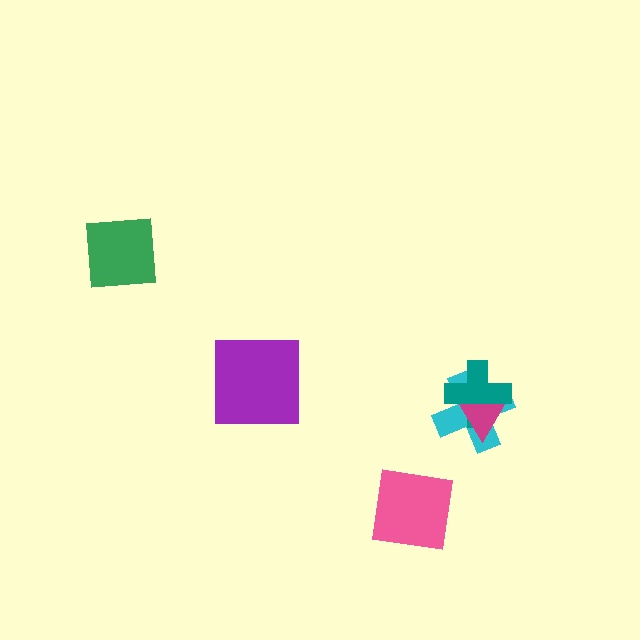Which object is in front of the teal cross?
The magenta triangle is in front of the teal cross.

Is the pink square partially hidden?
No, no other shape covers it.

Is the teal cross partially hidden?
Yes, it is partially covered by another shape.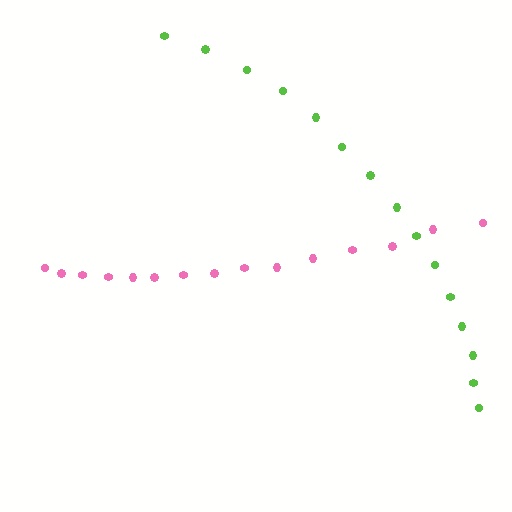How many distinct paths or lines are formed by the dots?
There are 2 distinct paths.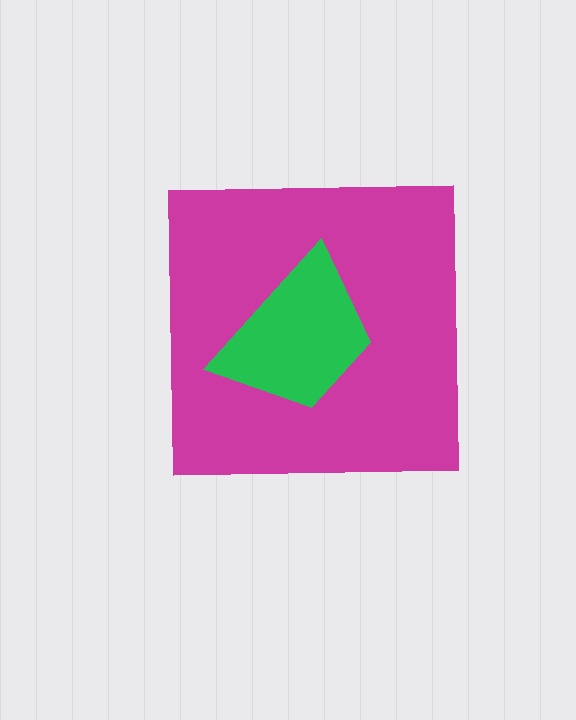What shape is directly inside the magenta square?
The green trapezoid.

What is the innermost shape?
The green trapezoid.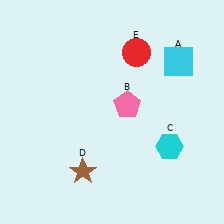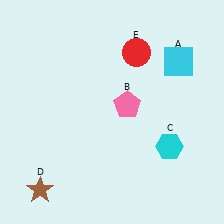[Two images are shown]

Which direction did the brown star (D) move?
The brown star (D) moved left.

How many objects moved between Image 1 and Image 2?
1 object moved between the two images.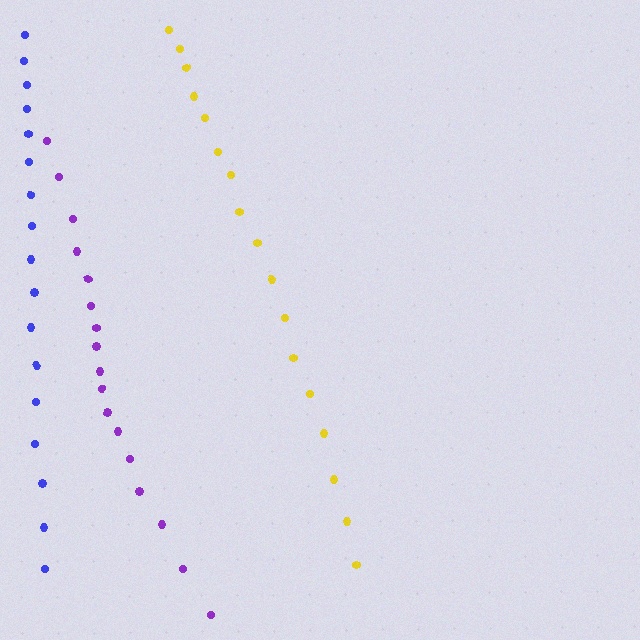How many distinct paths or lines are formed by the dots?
There are 3 distinct paths.